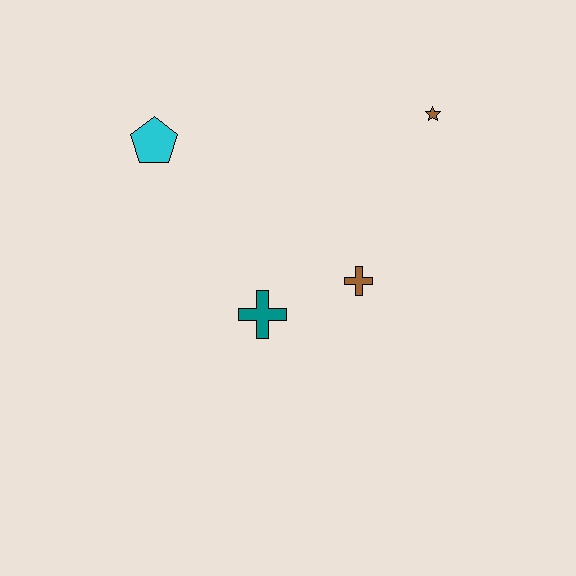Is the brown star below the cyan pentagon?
No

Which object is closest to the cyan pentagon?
The teal cross is closest to the cyan pentagon.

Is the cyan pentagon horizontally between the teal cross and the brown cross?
No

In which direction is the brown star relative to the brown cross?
The brown star is above the brown cross.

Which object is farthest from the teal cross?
The brown star is farthest from the teal cross.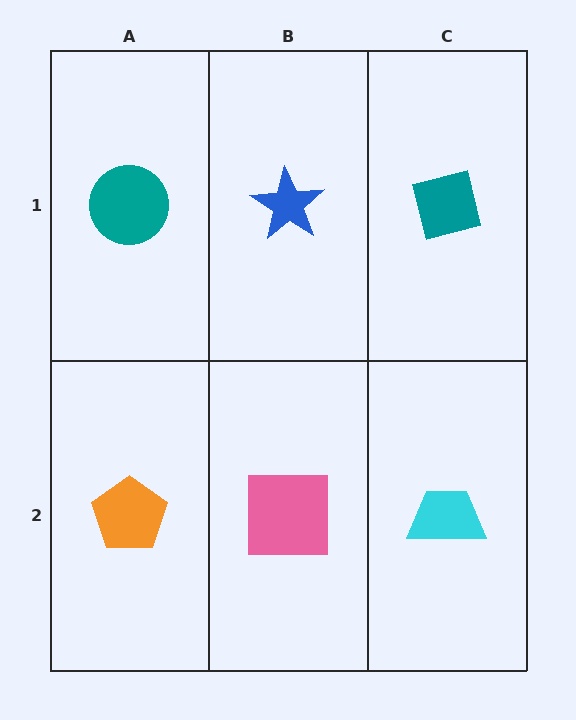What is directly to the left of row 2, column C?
A pink square.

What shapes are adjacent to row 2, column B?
A blue star (row 1, column B), an orange pentagon (row 2, column A), a cyan trapezoid (row 2, column C).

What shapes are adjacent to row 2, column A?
A teal circle (row 1, column A), a pink square (row 2, column B).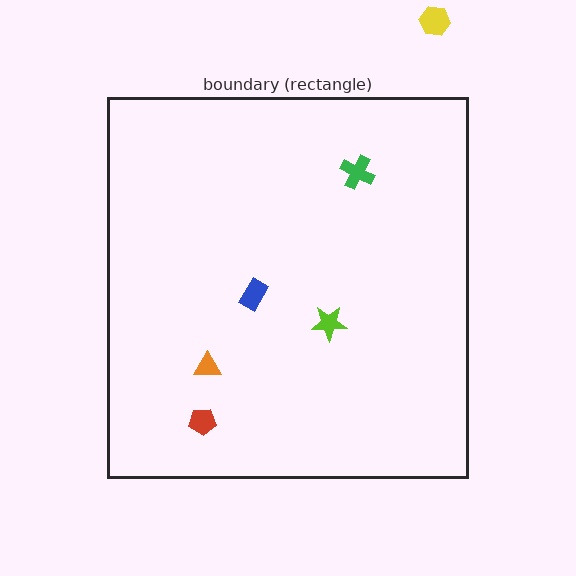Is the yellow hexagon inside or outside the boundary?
Outside.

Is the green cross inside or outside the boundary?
Inside.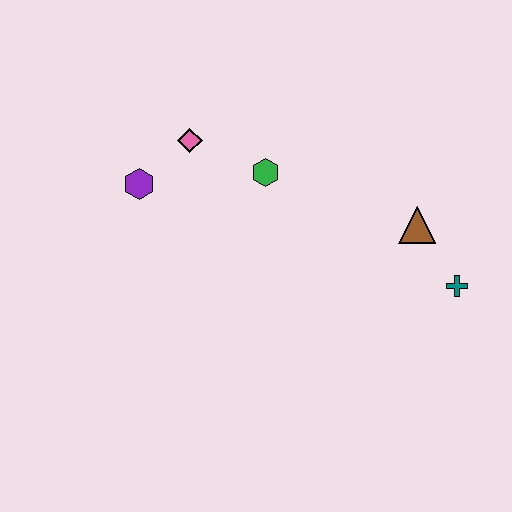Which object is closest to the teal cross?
The brown triangle is closest to the teal cross.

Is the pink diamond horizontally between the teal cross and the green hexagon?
No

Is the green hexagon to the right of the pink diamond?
Yes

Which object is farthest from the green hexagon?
The teal cross is farthest from the green hexagon.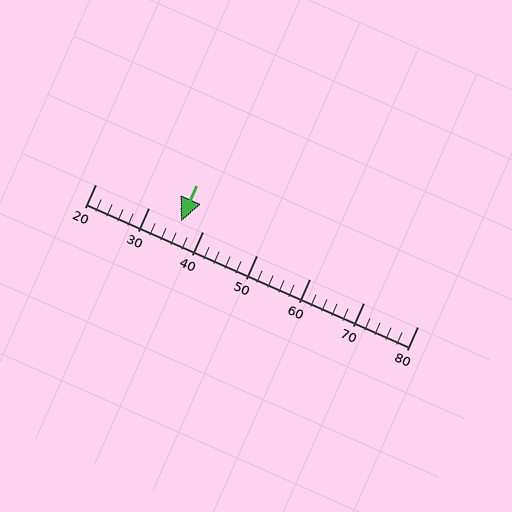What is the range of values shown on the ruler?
The ruler shows values from 20 to 80.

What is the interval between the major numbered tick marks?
The major tick marks are spaced 10 units apart.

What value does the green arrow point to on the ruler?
The green arrow points to approximately 36.